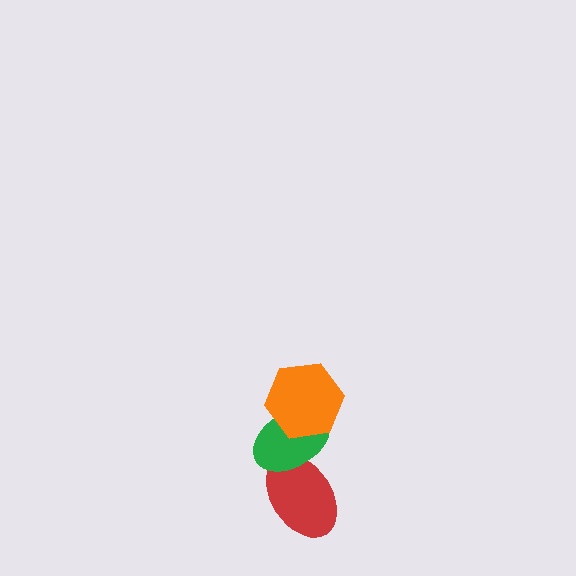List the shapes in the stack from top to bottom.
From top to bottom: the orange hexagon, the green ellipse, the red ellipse.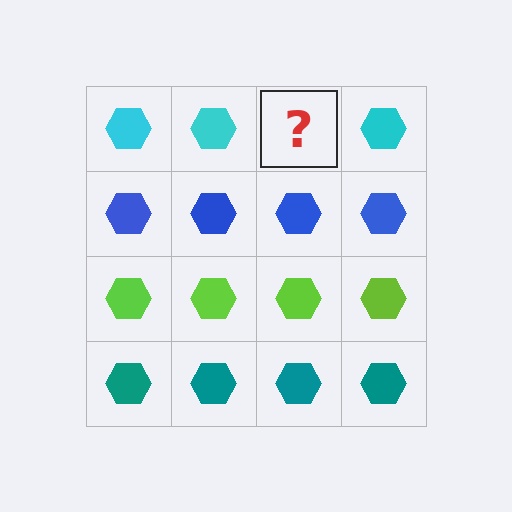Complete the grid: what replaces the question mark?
The question mark should be replaced with a cyan hexagon.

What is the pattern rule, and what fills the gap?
The rule is that each row has a consistent color. The gap should be filled with a cyan hexagon.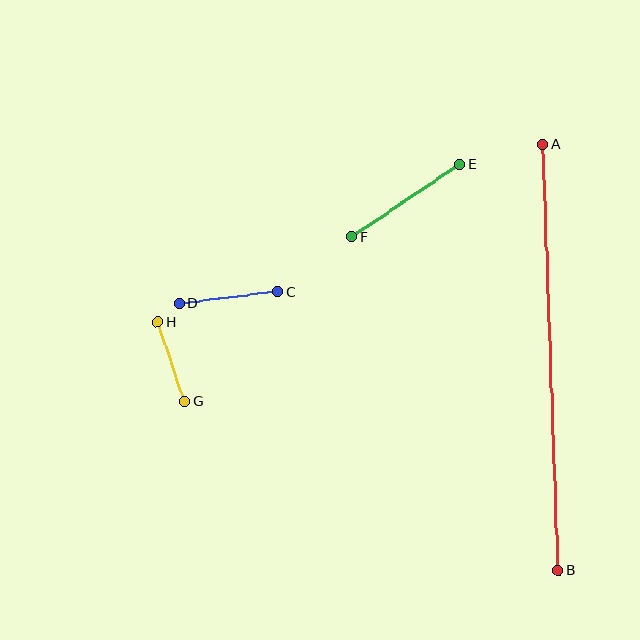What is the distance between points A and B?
The distance is approximately 426 pixels.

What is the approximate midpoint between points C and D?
The midpoint is at approximately (228, 297) pixels.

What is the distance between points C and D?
The distance is approximately 100 pixels.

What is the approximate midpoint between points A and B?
The midpoint is at approximately (551, 357) pixels.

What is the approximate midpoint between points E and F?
The midpoint is at approximately (406, 201) pixels.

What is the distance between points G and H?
The distance is approximately 84 pixels.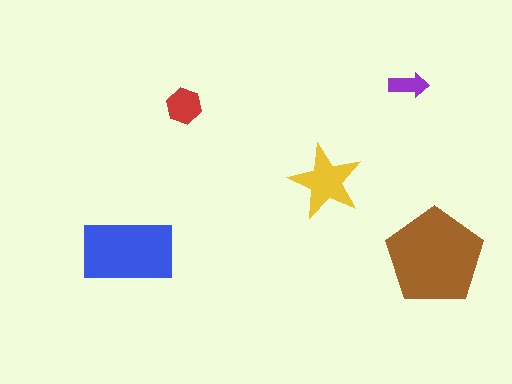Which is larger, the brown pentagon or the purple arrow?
The brown pentagon.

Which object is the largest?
The brown pentagon.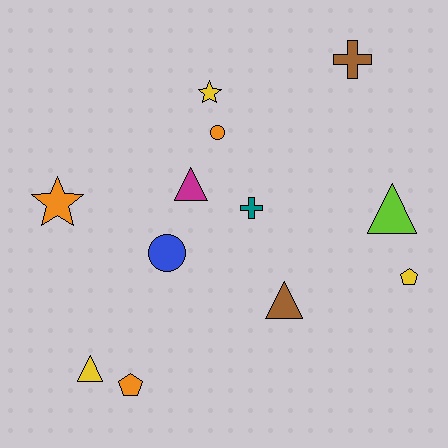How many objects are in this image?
There are 12 objects.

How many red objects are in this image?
There are no red objects.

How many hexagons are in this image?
There are no hexagons.